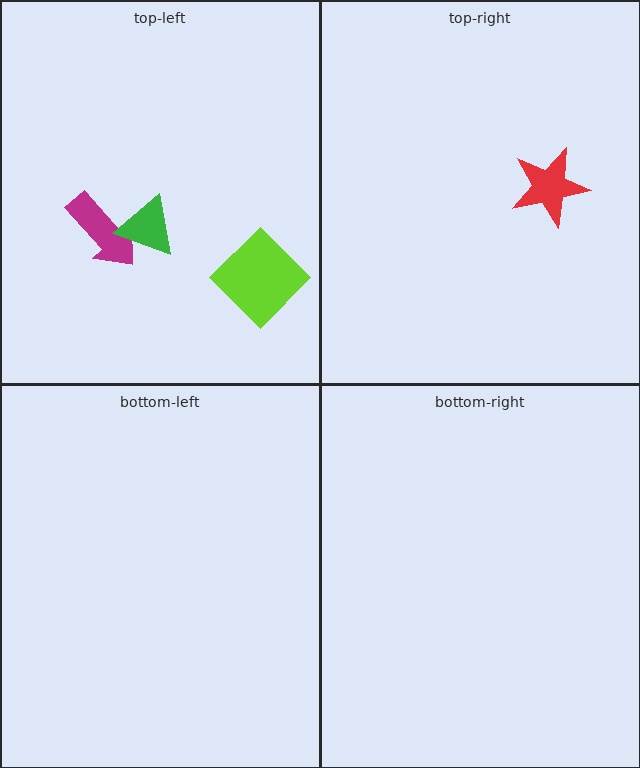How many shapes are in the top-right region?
1.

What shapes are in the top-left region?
The lime diamond, the magenta arrow, the green triangle.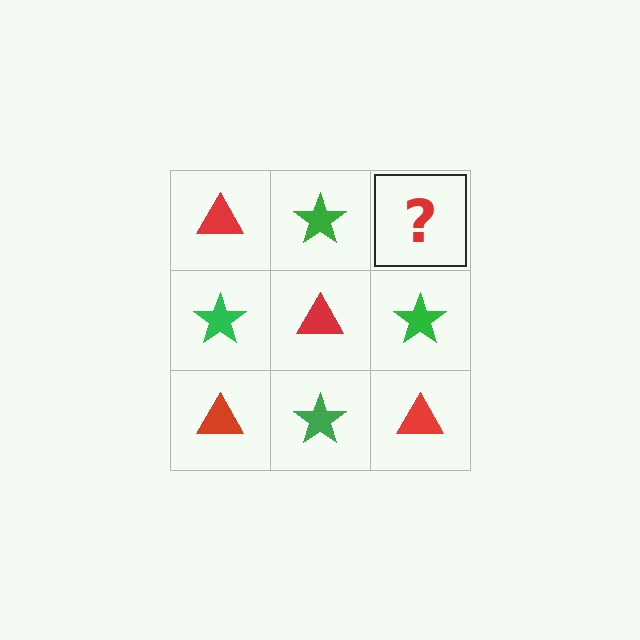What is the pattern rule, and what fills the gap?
The rule is that it alternates red triangle and green star in a checkerboard pattern. The gap should be filled with a red triangle.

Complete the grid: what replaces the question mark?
The question mark should be replaced with a red triangle.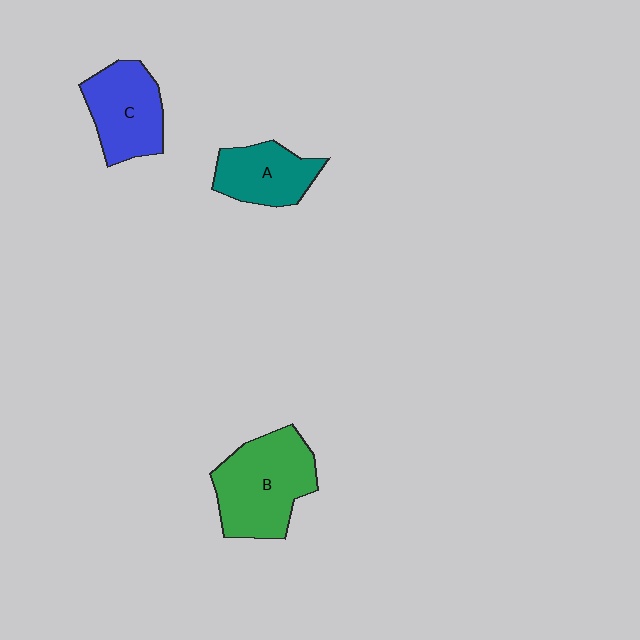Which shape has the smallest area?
Shape A (teal).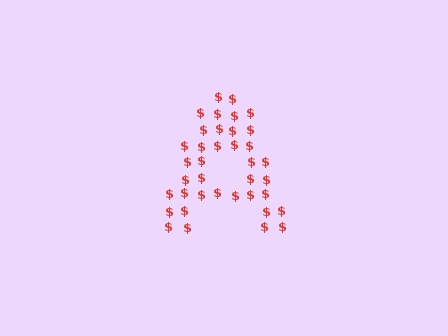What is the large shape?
The large shape is the letter A.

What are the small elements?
The small elements are dollar signs.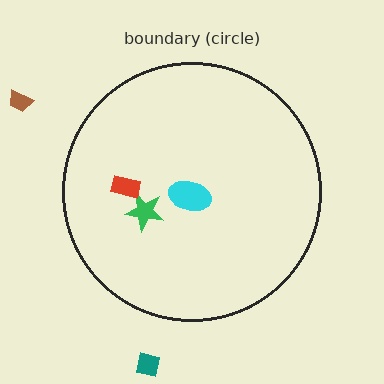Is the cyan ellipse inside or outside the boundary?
Inside.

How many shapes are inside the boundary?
3 inside, 2 outside.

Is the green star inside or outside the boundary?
Inside.